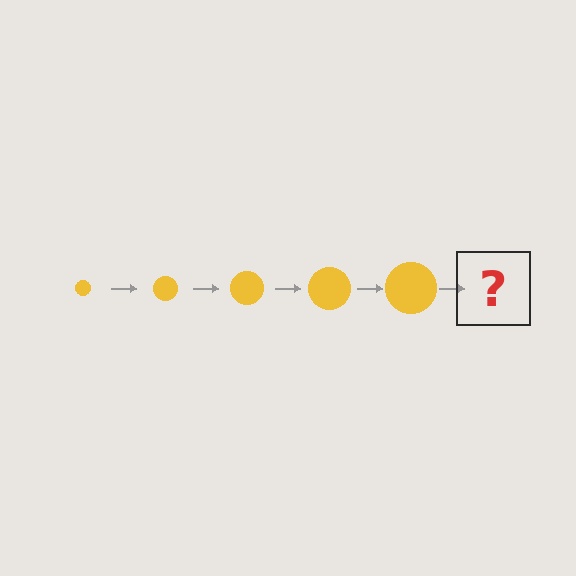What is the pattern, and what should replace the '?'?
The pattern is that the circle gets progressively larger each step. The '?' should be a yellow circle, larger than the previous one.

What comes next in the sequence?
The next element should be a yellow circle, larger than the previous one.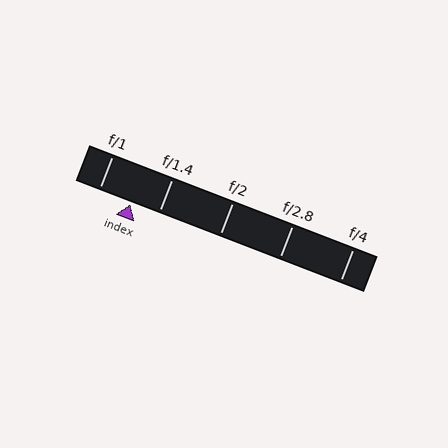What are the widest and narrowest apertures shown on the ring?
The widest aperture shown is f/1 and the narrowest is f/4.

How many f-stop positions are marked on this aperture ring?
There are 5 f-stop positions marked.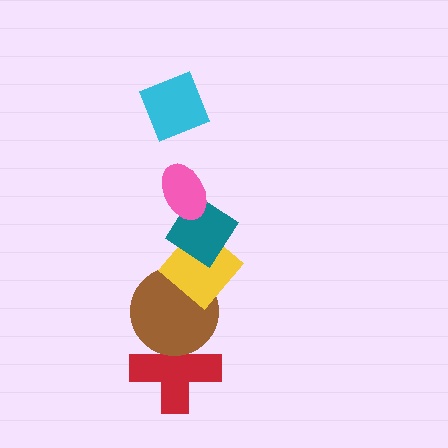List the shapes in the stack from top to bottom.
From top to bottom: the cyan diamond, the pink ellipse, the teal diamond, the yellow diamond, the brown circle, the red cross.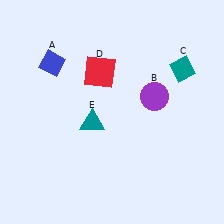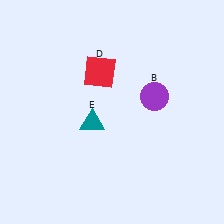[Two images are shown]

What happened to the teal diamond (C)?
The teal diamond (C) was removed in Image 2. It was in the top-right area of Image 1.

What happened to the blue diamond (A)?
The blue diamond (A) was removed in Image 2. It was in the top-left area of Image 1.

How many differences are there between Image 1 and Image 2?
There are 2 differences between the two images.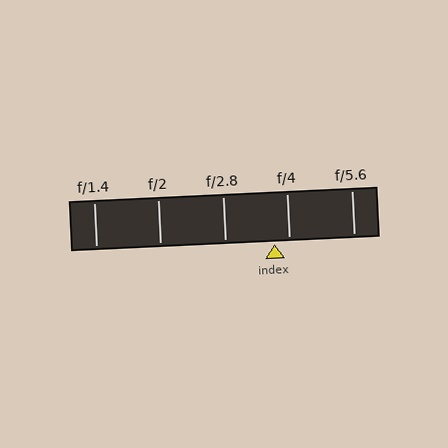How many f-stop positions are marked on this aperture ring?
There are 5 f-stop positions marked.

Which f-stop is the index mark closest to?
The index mark is closest to f/4.